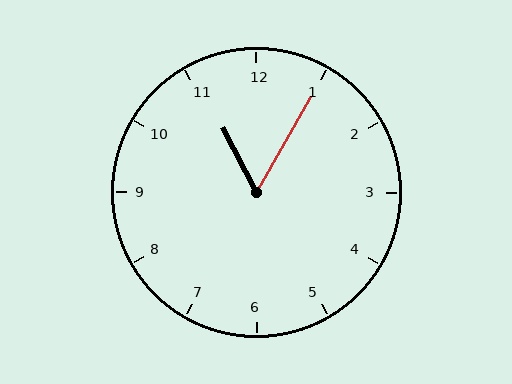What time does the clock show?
11:05.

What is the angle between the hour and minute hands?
Approximately 58 degrees.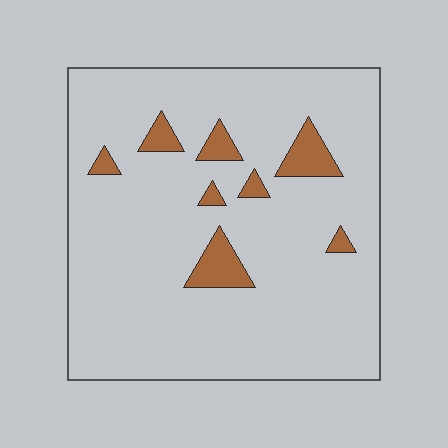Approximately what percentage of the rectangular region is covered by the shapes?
Approximately 10%.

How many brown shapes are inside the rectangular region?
8.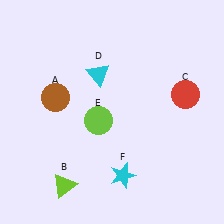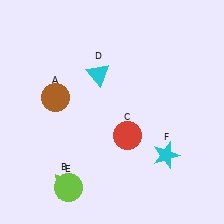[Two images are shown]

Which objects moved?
The objects that moved are: the red circle (C), the lime circle (E), the cyan star (F).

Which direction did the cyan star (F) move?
The cyan star (F) moved right.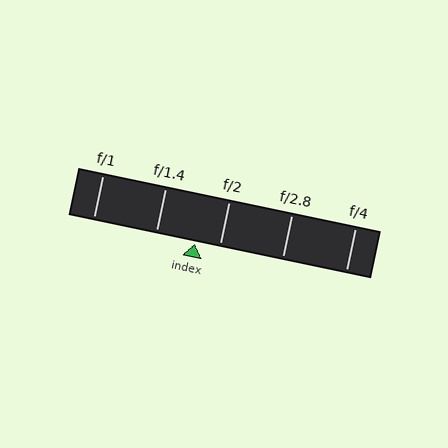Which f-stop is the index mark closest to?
The index mark is closest to f/2.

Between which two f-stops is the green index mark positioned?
The index mark is between f/1.4 and f/2.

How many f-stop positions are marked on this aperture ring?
There are 5 f-stop positions marked.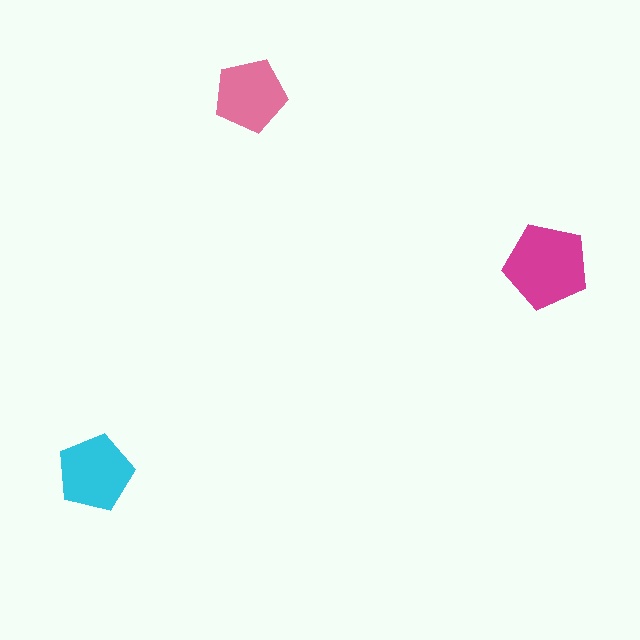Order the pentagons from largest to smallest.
the magenta one, the cyan one, the pink one.